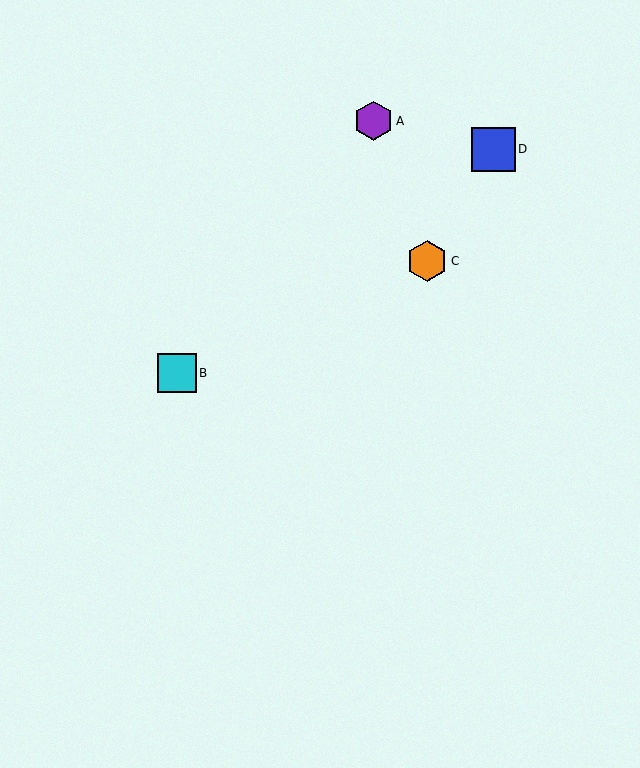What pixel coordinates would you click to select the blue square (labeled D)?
Click at (493, 149) to select the blue square D.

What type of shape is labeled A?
Shape A is a purple hexagon.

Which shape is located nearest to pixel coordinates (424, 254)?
The orange hexagon (labeled C) at (427, 261) is nearest to that location.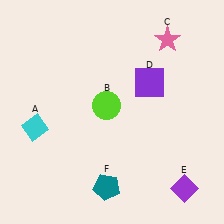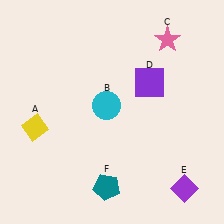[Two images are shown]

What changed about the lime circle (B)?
In Image 1, B is lime. In Image 2, it changed to cyan.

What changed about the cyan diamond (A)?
In Image 1, A is cyan. In Image 2, it changed to yellow.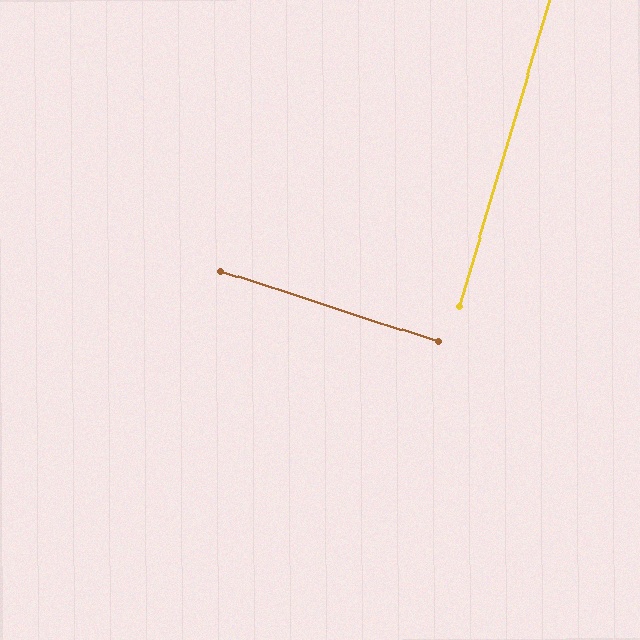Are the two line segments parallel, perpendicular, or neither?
Perpendicular — they meet at approximately 88°.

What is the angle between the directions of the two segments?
Approximately 88 degrees.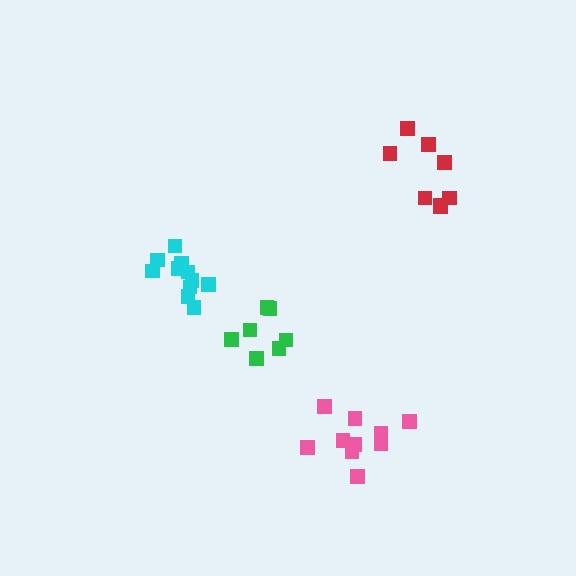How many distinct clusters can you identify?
There are 4 distinct clusters.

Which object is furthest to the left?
The cyan cluster is leftmost.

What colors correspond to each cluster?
The clusters are colored: pink, red, cyan, green.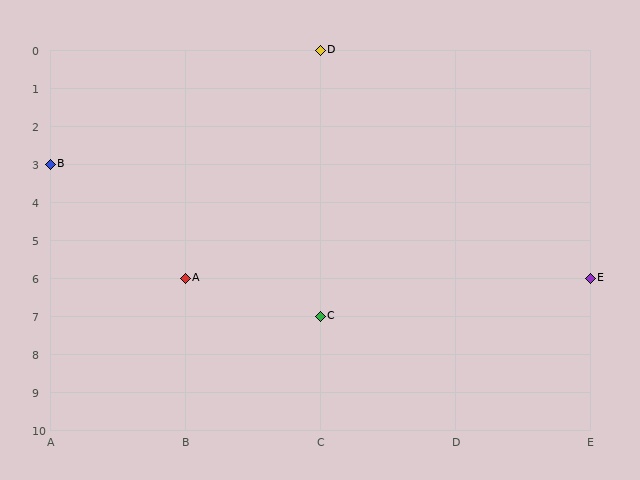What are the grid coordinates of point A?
Point A is at grid coordinates (B, 6).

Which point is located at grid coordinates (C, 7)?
Point C is at (C, 7).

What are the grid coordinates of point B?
Point B is at grid coordinates (A, 3).